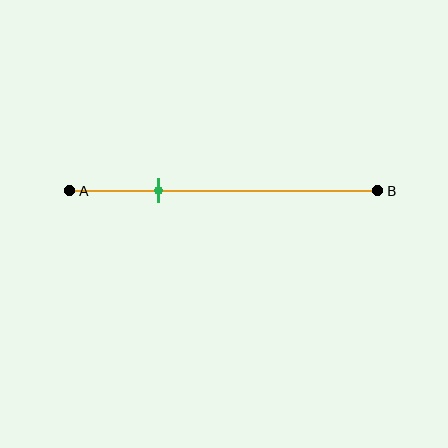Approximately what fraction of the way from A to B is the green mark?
The green mark is approximately 30% of the way from A to B.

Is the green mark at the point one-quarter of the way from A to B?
No, the mark is at about 30% from A, not at the 25% one-quarter point.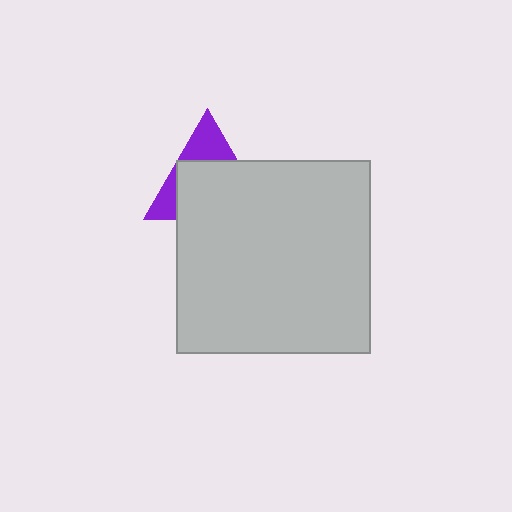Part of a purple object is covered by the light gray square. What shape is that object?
It is a triangle.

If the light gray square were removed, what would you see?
You would see the complete purple triangle.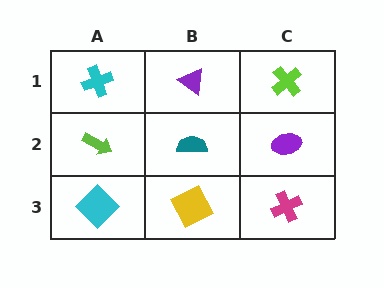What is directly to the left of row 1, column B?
A cyan cross.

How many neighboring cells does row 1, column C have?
2.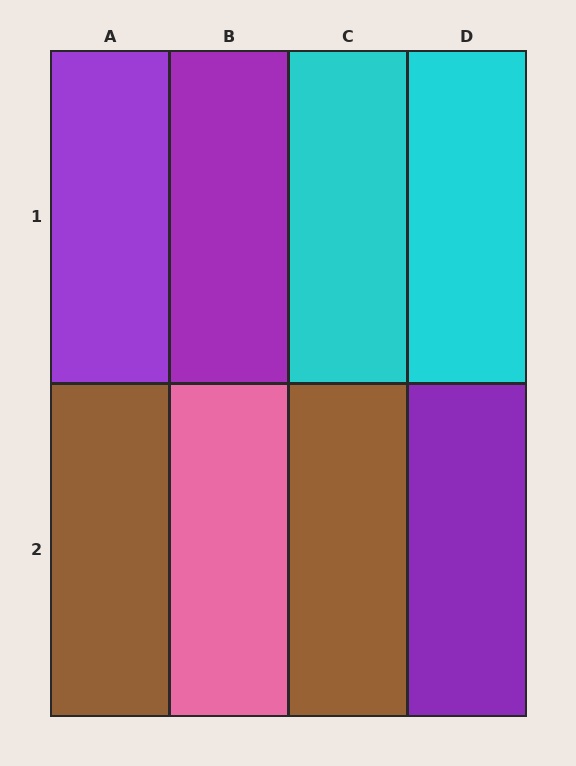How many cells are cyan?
2 cells are cyan.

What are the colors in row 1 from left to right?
Purple, purple, cyan, cyan.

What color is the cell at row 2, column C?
Brown.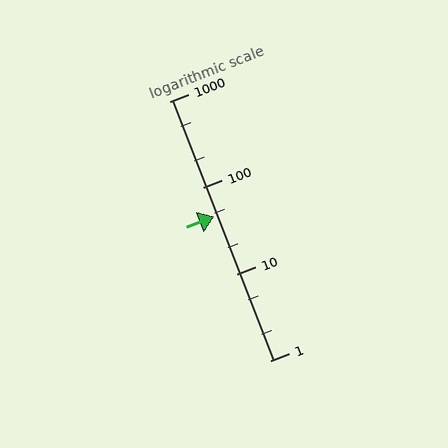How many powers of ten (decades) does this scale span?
The scale spans 3 decades, from 1 to 1000.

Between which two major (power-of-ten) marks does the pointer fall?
The pointer is between 10 and 100.